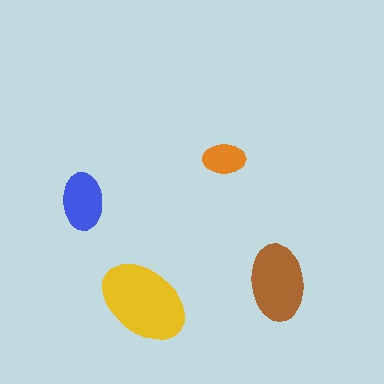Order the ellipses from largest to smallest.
the yellow one, the brown one, the blue one, the orange one.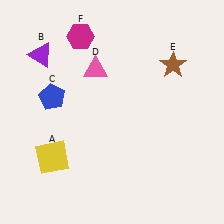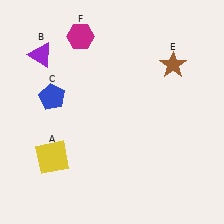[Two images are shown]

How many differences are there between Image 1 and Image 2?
There is 1 difference between the two images.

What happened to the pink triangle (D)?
The pink triangle (D) was removed in Image 2. It was in the top-left area of Image 1.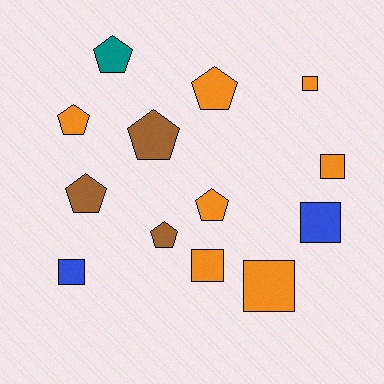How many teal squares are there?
There are no teal squares.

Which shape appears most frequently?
Pentagon, with 7 objects.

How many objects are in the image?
There are 13 objects.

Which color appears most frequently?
Orange, with 7 objects.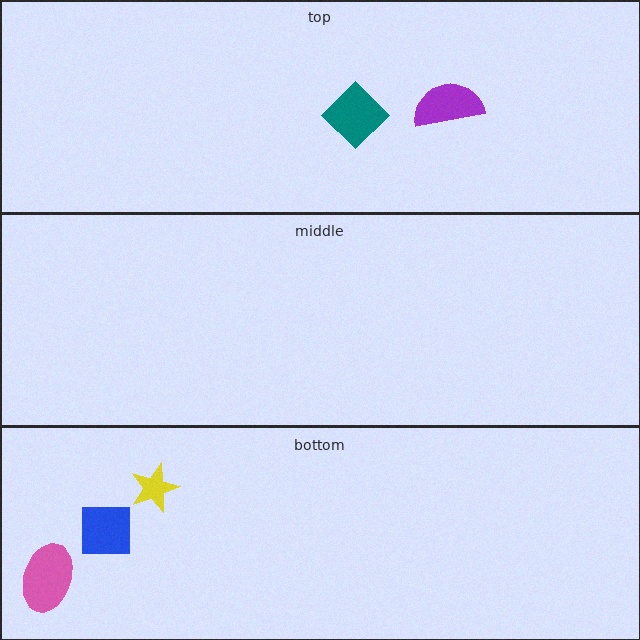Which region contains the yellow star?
The bottom region.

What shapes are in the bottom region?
The pink ellipse, the yellow star, the blue square.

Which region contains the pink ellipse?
The bottom region.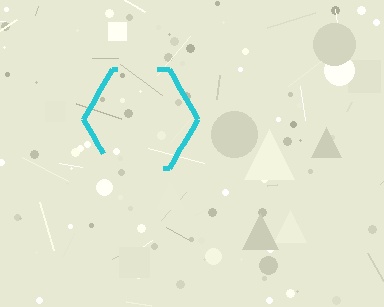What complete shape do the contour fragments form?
The contour fragments form a hexagon.